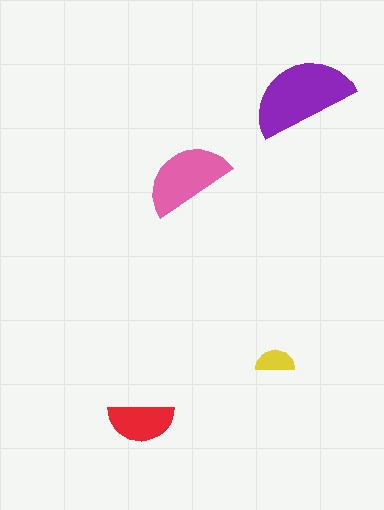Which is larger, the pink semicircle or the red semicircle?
The pink one.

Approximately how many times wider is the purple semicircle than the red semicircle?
About 1.5 times wider.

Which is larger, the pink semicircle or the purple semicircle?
The purple one.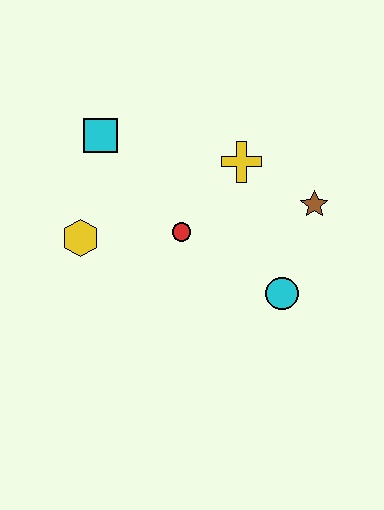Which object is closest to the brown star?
The yellow cross is closest to the brown star.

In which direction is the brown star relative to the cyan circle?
The brown star is above the cyan circle.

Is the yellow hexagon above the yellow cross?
No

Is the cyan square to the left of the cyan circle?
Yes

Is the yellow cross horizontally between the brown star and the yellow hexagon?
Yes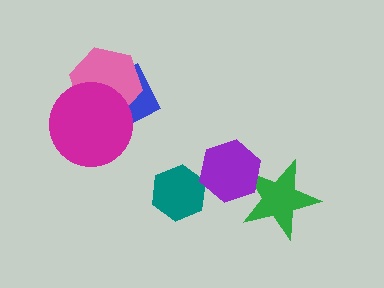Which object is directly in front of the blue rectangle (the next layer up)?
The pink hexagon is directly in front of the blue rectangle.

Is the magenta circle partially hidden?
No, no other shape covers it.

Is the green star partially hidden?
Yes, it is partially covered by another shape.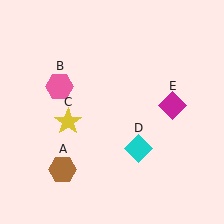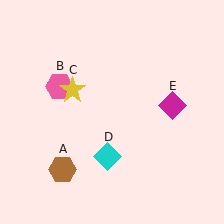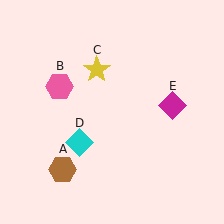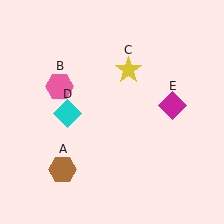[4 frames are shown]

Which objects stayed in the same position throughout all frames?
Brown hexagon (object A) and pink hexagon (object B) and magenta diamond (object E) remained stationary.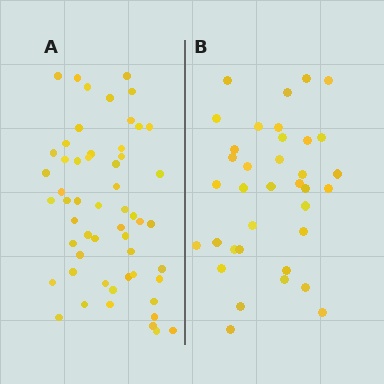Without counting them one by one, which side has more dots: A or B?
Region A (the left region) has more dots.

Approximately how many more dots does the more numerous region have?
Region A has approximately 20 more dots than region B.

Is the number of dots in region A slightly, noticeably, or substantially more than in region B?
Region A has substantially more. The ratio is roughly 1.5 to 1.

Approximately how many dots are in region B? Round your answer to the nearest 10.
About 40 dots. (The exact count is 36, which rounds to 40.)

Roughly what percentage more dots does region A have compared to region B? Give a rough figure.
About 55% more.